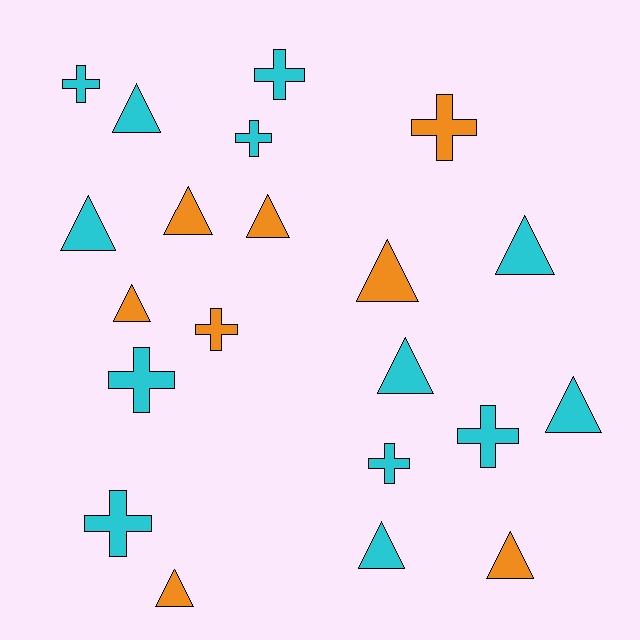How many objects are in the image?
There are 21 objects.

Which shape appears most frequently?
Triangle, with 12 objects.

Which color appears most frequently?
Cyan, with 13 objects.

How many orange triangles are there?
There are 6 orange triangles.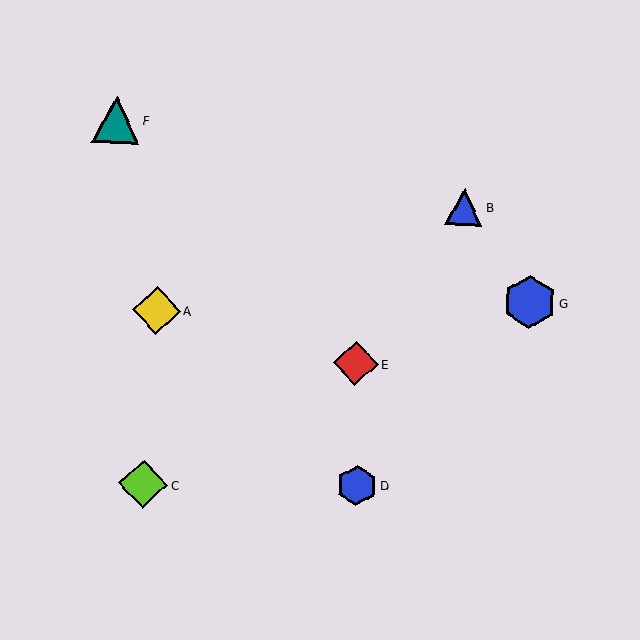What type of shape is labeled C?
Shape C is a lime diamond.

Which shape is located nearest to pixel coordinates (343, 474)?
The blue hexagon (labeled D) at (357, 485) is nearest to that location.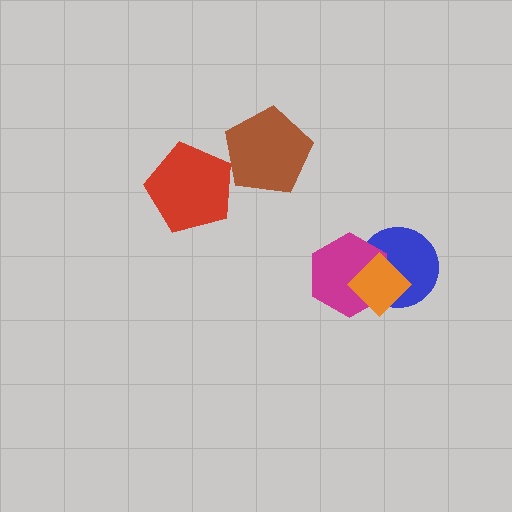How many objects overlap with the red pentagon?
0 objects overlap with the red pentagon.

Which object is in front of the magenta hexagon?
The orange diamond is in front of the magenta hexagon.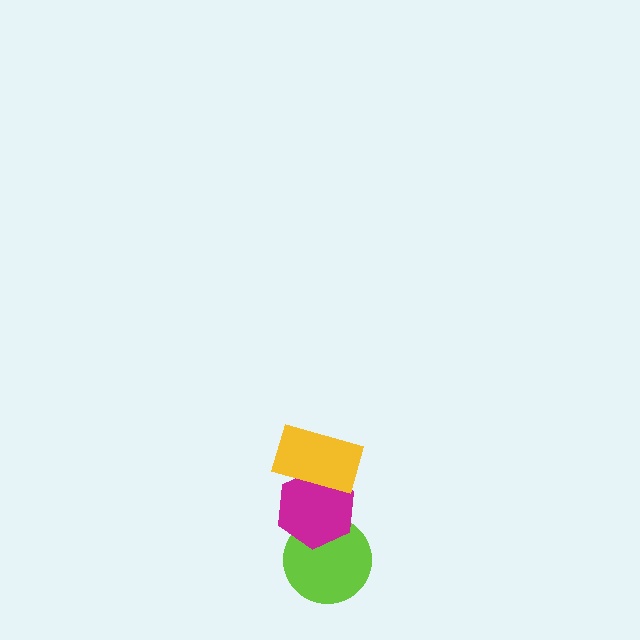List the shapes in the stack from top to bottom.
From top to bottom: the yellow rectangle, the magenta hexagon, the lime circle.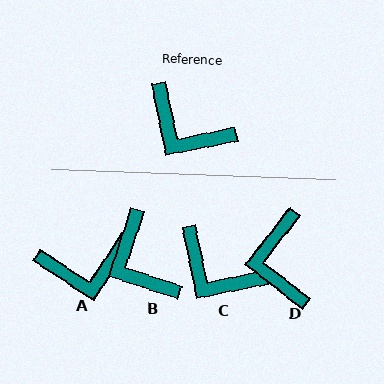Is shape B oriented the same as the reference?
No, it is off by about 30 degrees.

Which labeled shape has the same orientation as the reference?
C.